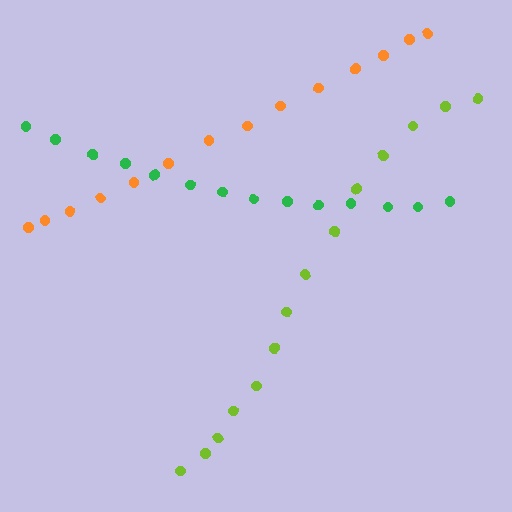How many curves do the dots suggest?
There are 3 distinct paths.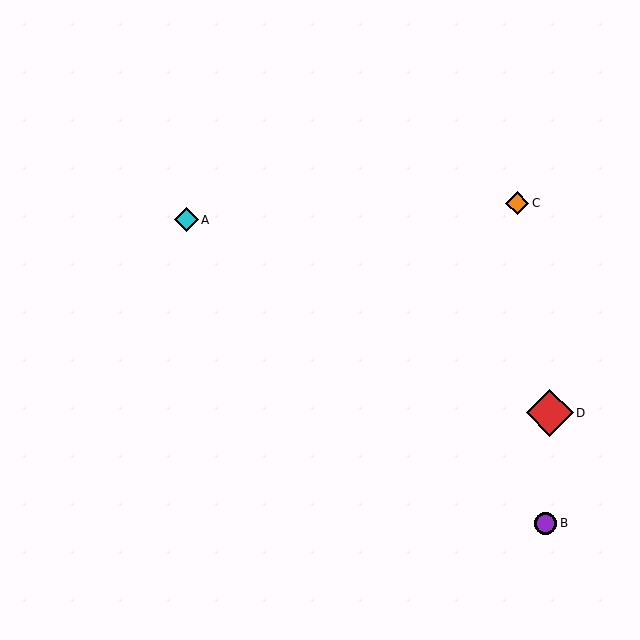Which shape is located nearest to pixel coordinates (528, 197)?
The orange diamond (labeled C) at (517, 203) is nearest to that location.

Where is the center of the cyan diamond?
The center of the cyan diamond is at (186, 220).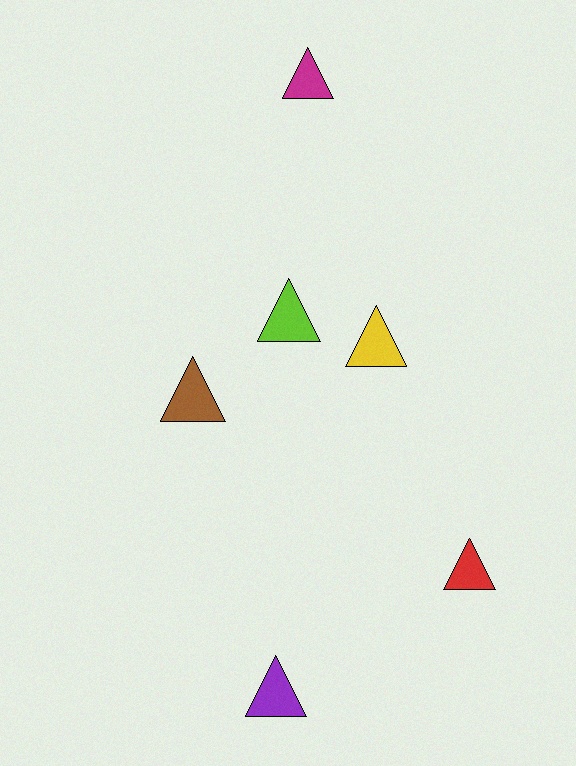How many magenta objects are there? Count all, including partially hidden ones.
There is 1 magenta object.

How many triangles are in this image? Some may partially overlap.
There are 6 triangles.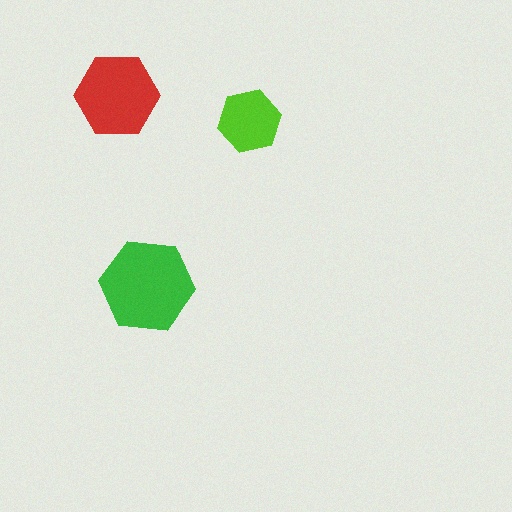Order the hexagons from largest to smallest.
the green one, the red one, the lime one.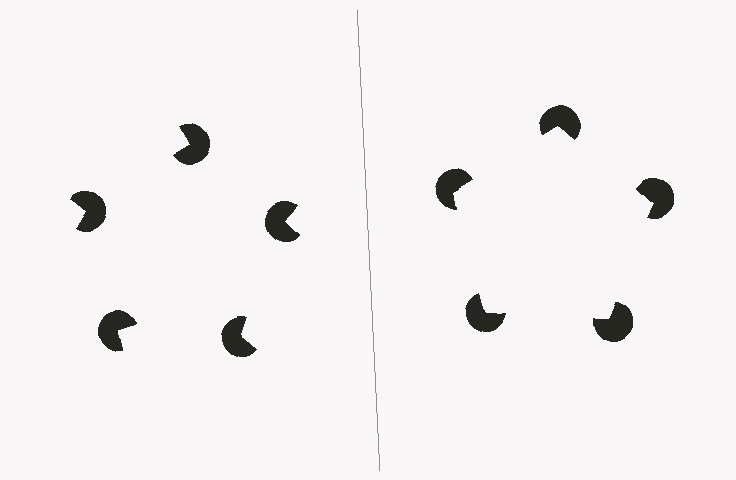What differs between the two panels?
The pac-man discs are positioned identically on both sides; only the wedge orientations differ. On the right they align to a pentagon; on the left they are misaligned.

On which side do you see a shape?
An illusory pentagon appears on the right side. On the left side the wedge cuts are rotated, so no coherent shape forms.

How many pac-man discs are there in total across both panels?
10 — 5 on each side.